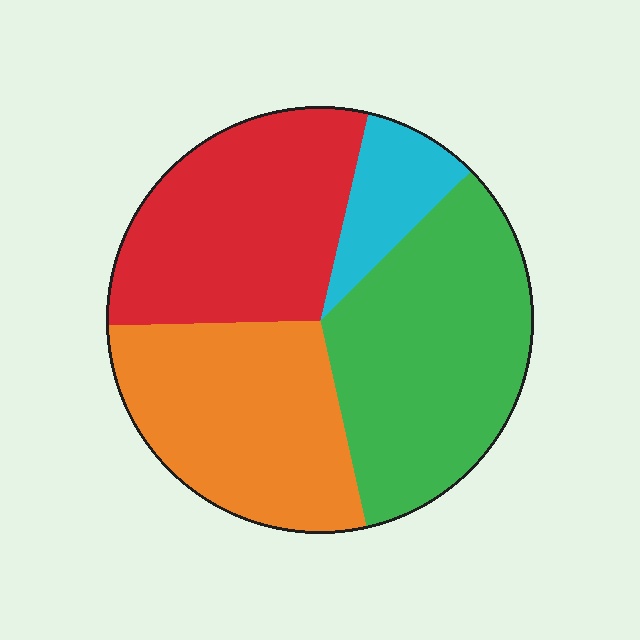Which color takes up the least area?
Cyan, at roughly 10%.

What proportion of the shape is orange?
Orange covers around 30% of the shape.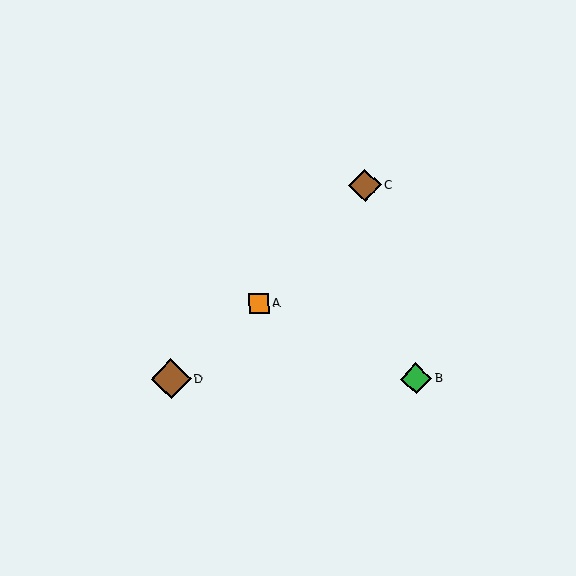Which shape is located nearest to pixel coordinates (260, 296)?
The orange square (labeled A) at (259, 304) is nearest to that location.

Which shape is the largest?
The brown diamond (labeled D) is the largest.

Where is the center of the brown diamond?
The center of the brown diamond is at (365, 185).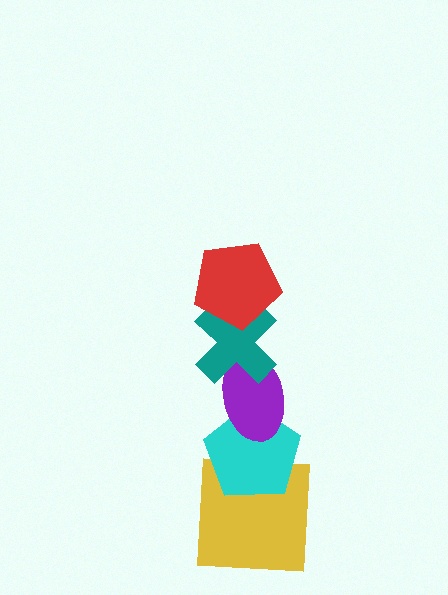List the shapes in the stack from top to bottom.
From top to bottom: the red pentagon, the teal cross, the purple ellipse, the cyan pentagon, the yellow square.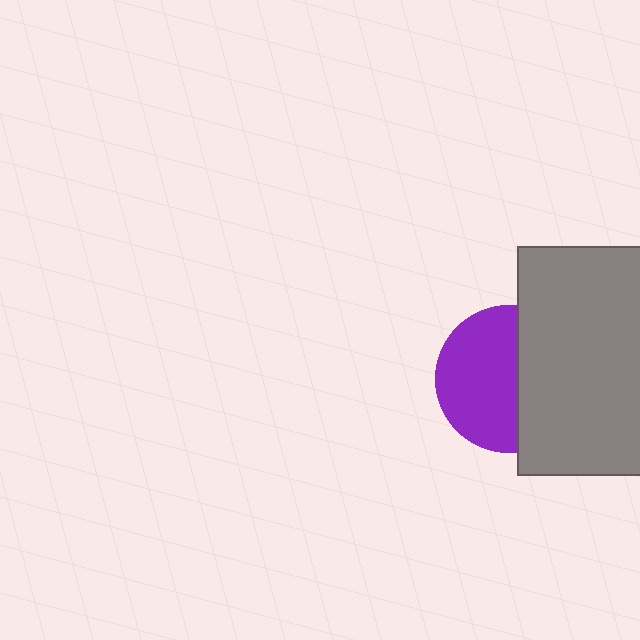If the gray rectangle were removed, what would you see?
You would see the complete purple circle.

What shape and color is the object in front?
The object in front is a gray rectangle.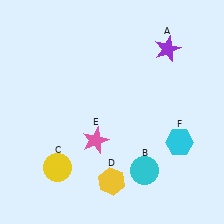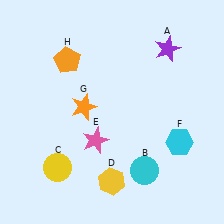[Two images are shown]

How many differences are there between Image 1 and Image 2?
There are 2 differences between the two images.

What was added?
An orange star (G), an orange pentagon (H) were added in Image 2.